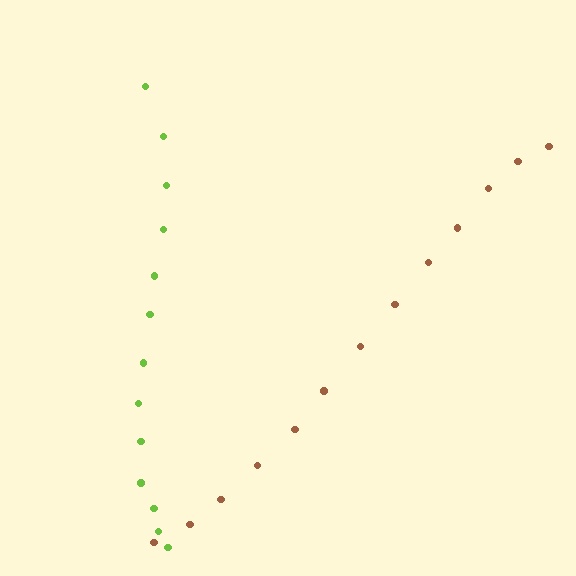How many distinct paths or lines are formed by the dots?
There are 2 distinct paths.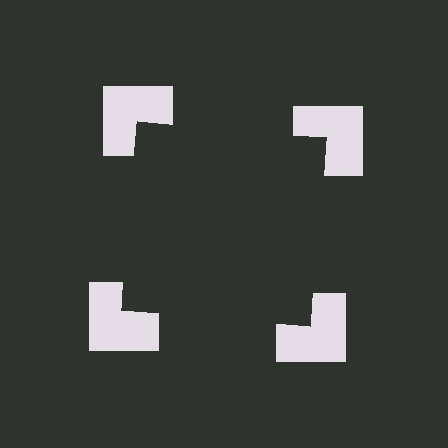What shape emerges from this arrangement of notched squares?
An illusory square — its edges are inferred from the aligned wedge cuts in the notched squares, not physically drawn.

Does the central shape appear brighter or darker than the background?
It typically appears slightly darker than the background, even though no actual brightness change is drawn.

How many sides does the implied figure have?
4 sides.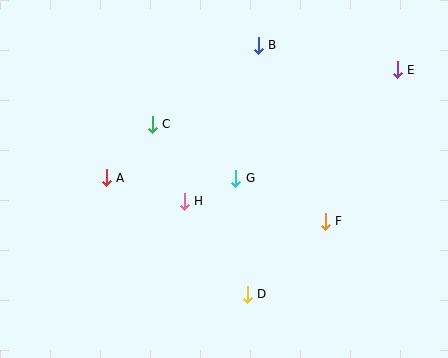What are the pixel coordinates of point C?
Point C is at (152, 124).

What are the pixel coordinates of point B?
Point B is at (258, 45).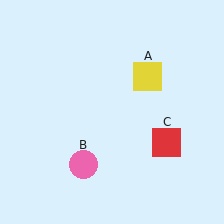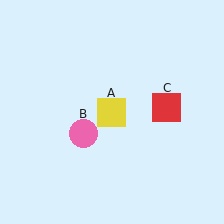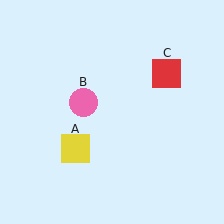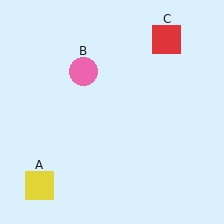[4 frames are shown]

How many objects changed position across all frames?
3 objects changed position: yellow square (object A), pink circle (object B), red square (object C).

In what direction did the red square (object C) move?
The red square (object C) moved up.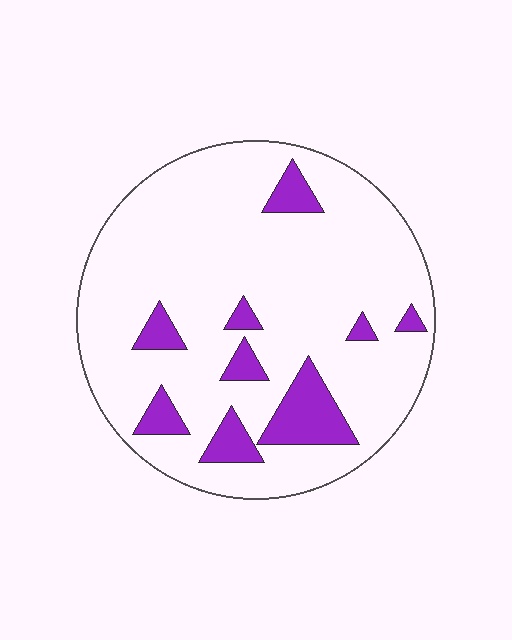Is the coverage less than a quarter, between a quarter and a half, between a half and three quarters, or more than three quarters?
Less than a quarter.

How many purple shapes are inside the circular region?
9.